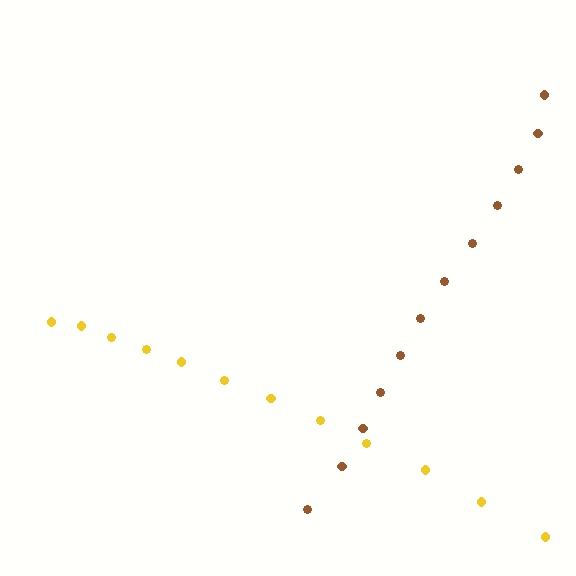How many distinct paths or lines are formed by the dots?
There are 2 distinct paths.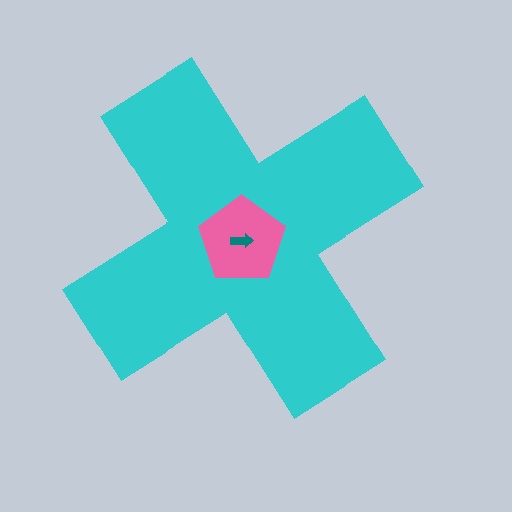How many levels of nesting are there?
3.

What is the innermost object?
The teal arrow.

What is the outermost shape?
The cyan cross.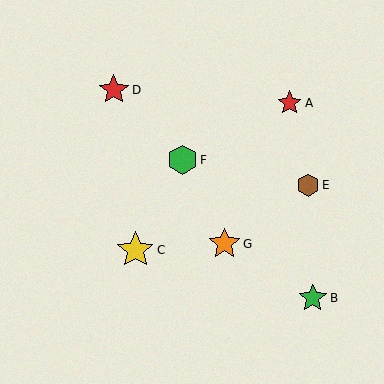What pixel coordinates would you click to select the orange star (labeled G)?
Click at (225, 244) to select the orange star G.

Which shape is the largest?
The yellow star (labeled C) is the largest.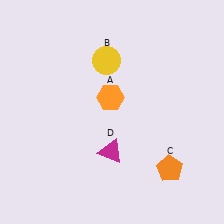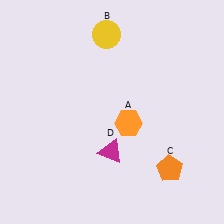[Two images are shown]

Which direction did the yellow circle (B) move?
The yellow circle (B) moved up.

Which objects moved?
The objects that moved are: the orange hexagon (A), the yellow circle (B).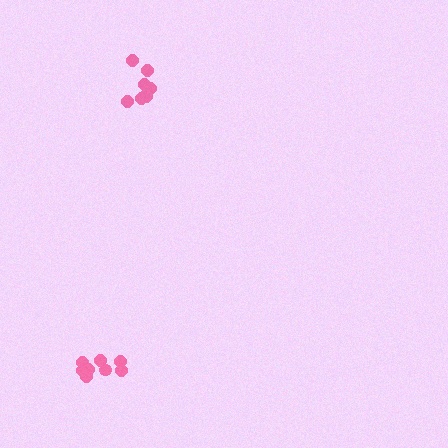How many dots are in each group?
Group 1: 8 dots, Group 2: 8 dots (16 total).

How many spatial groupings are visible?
There are 2 spatial groupings.